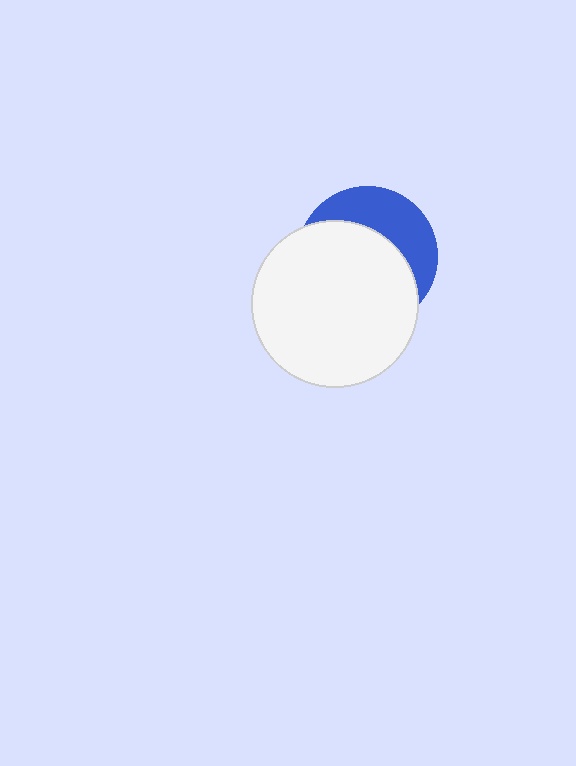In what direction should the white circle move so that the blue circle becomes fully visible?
The white circle should move toward the lower-left. That is the shortest direction to clear the overlap and leave the blue circle fully visible.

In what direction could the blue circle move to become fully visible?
The blue circle could move toward the upper-right. That would shift it out from behind the white circle entirely.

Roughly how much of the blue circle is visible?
A small part of it is visible (roughly 36%).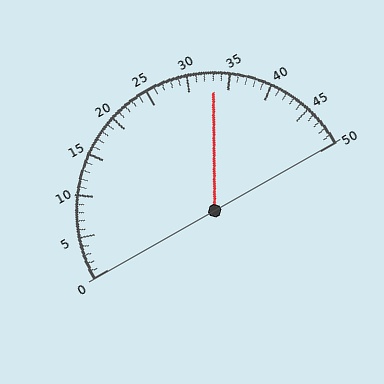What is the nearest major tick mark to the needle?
The nearest major tick mark is 35.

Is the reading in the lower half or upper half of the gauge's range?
The reading is in the upper half of the range (0 to 50).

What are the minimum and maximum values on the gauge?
The gauge ranges from 0 to 50.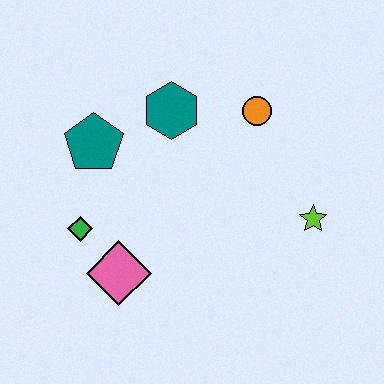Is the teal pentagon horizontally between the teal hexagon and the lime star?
No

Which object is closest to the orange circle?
The teal hexagon is closest to the orange circle.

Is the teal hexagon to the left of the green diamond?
No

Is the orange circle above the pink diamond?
Yes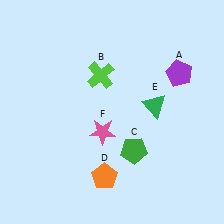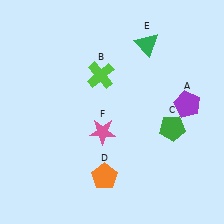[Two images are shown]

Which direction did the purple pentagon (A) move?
The purple pentagon (A) moved down.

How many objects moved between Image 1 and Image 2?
3 objects moved between the two images.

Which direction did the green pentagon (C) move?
The green pentagon (C) moved right.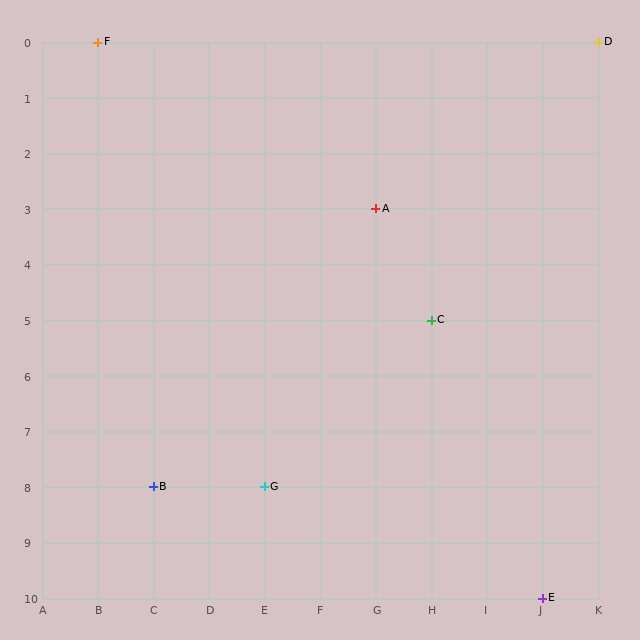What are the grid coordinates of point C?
Point C is at grid coordinates (H, 5).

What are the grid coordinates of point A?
Point A is at grid coordinates (G, 3).